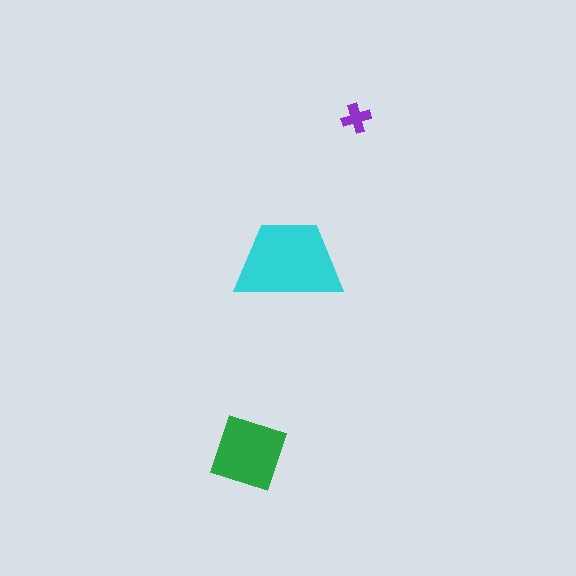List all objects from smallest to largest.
The purple cross, the green square, the cyan trapezoid.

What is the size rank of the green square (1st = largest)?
2nd.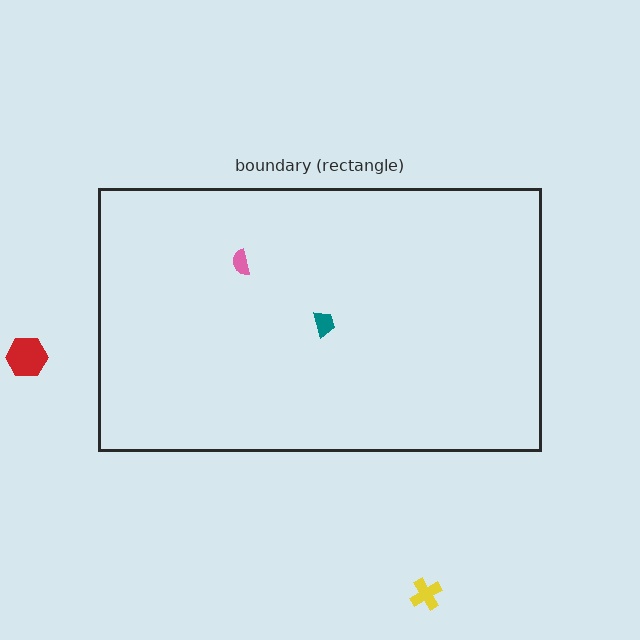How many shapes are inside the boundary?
2 inside, 2 outside.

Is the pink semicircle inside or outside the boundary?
Inside.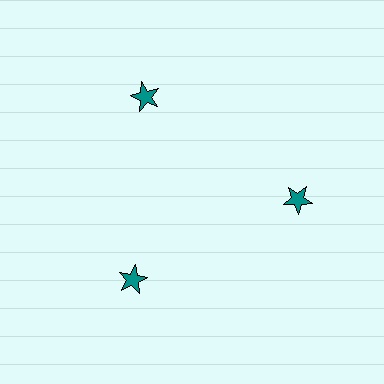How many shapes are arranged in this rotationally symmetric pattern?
There are 3 shapes, arranged in 3 groups of 1.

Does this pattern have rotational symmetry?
Yes, this pattern has 3-fold rotational symmetry. It looks the same after rotating 120 degrees around the center.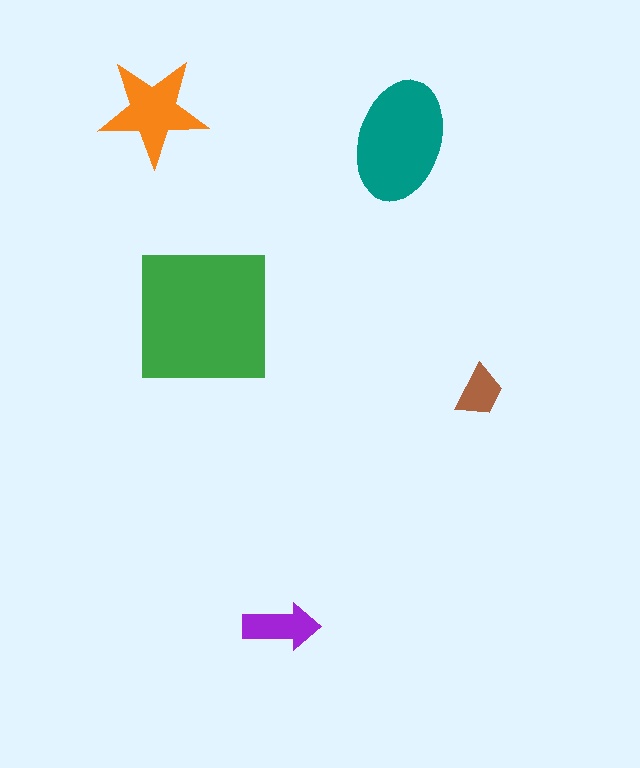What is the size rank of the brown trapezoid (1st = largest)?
5th.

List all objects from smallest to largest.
The brown trapezoid, the purple arrow, the orange star, the teal ellipse, the green square.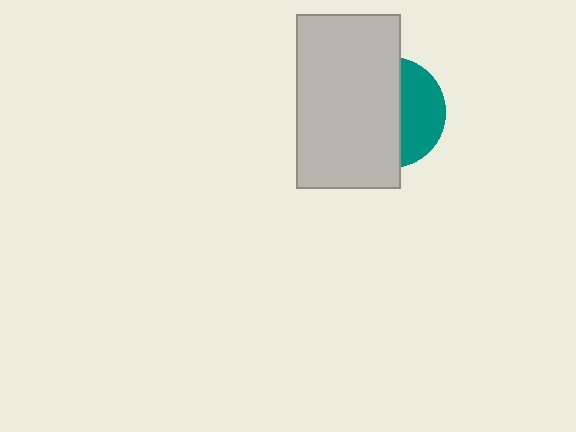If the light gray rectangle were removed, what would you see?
You would see the complete teal circle.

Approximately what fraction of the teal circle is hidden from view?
Roughly 62% of the teal circle is hidden behind the light gray rectangle.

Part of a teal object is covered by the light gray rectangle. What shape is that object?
It is a circle.